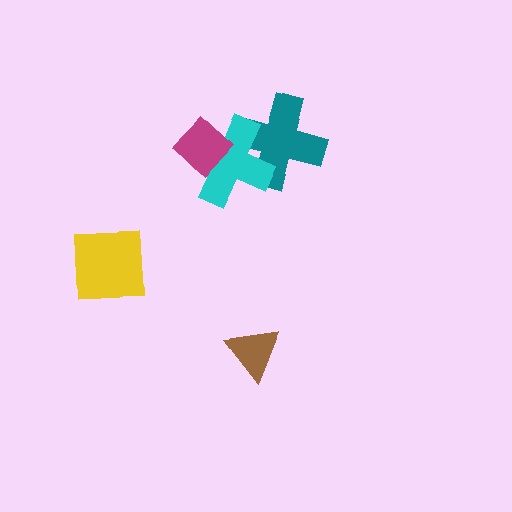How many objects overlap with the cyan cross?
2 objects overlap with the cyan cross.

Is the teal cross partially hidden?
Yes, it is partially covered by another shape.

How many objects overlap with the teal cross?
1 object overlaps with the teal cross.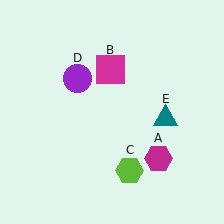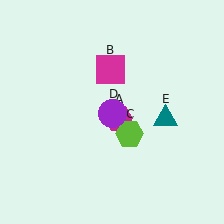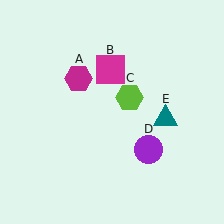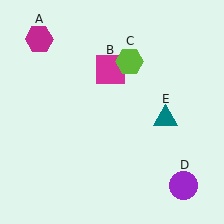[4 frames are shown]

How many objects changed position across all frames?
3 objects changed position: magenta hexagon (object A), lime hexagon (object C), purple circle (object D).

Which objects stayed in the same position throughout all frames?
Magenta square (object B) and teal triangle (object E) remained stationary.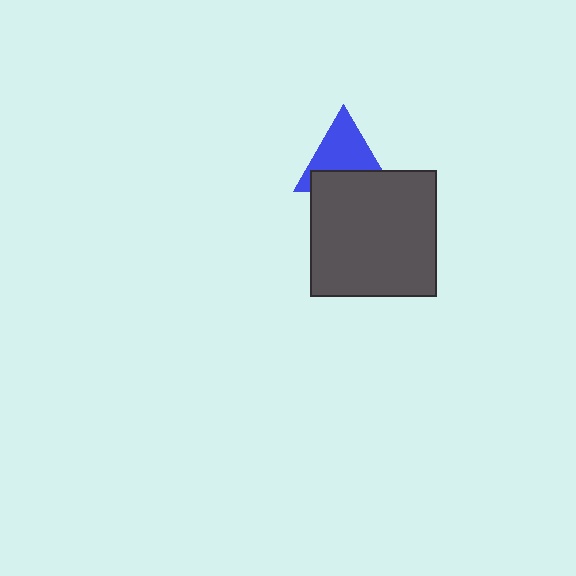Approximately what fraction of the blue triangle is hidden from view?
Roughly 39% of the blue triangle is hidden behind the dark gray square.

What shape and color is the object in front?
The object in front is a dark gray square.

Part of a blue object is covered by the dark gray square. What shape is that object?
It is a triangle.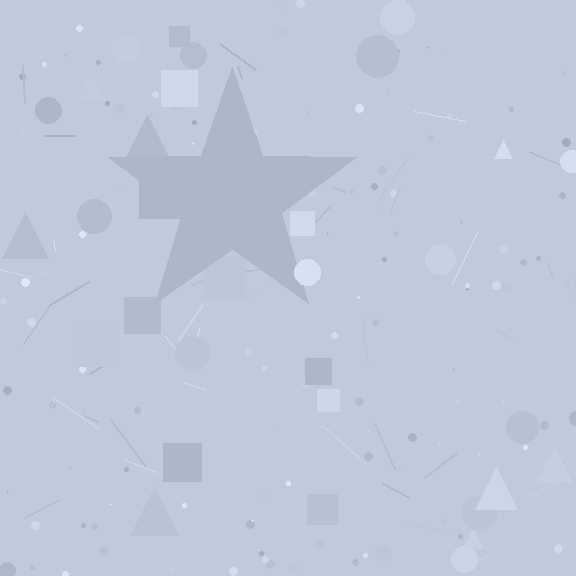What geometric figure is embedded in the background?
A star is embedded in the background.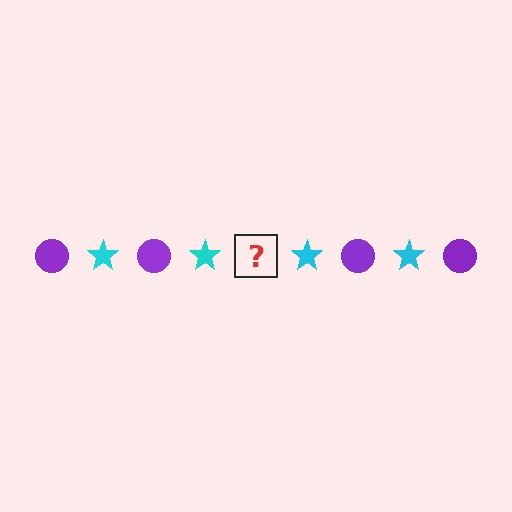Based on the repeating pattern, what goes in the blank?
The blank should be a purple circle.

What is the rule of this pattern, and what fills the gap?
The rule is that the pattern alternates between purple circle and cyan star. The gap should be filled with a purple circle.